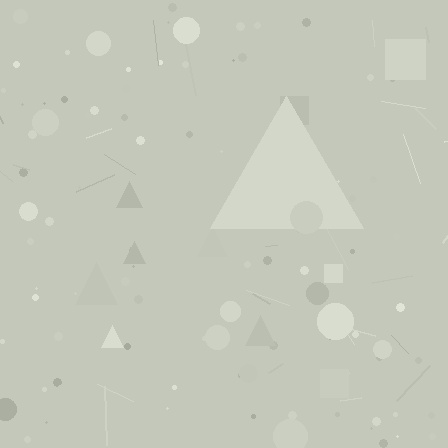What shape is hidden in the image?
A triangle is hidden in the image.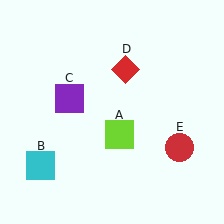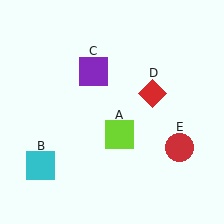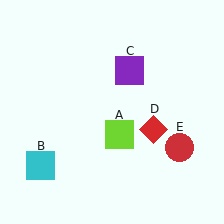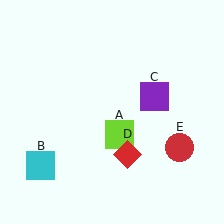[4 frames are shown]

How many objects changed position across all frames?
2 objects changed position: purple square (object C), red diamond (object D).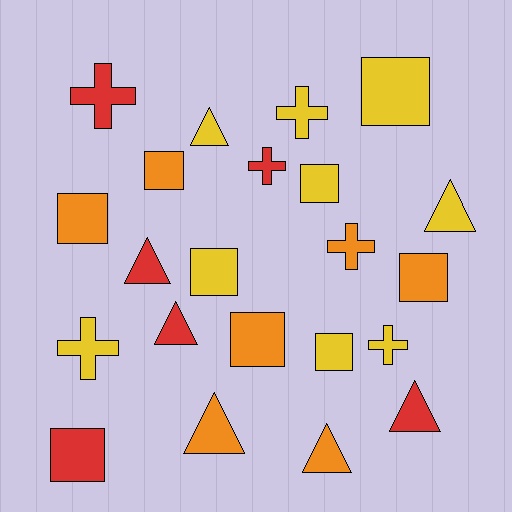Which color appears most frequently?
Yellow, with 9 objects.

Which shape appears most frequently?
Square, with 9 objects.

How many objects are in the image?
There are 22 objects.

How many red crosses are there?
There are 2 red crosses.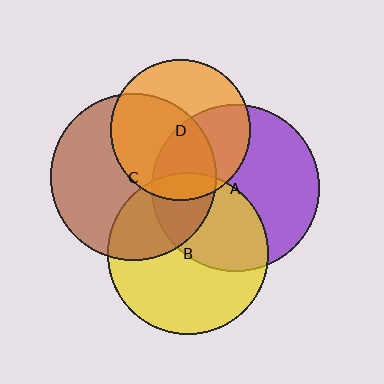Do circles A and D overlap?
Yes.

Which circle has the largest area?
Circle A (purple).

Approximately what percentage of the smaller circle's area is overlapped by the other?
Approximately 45%.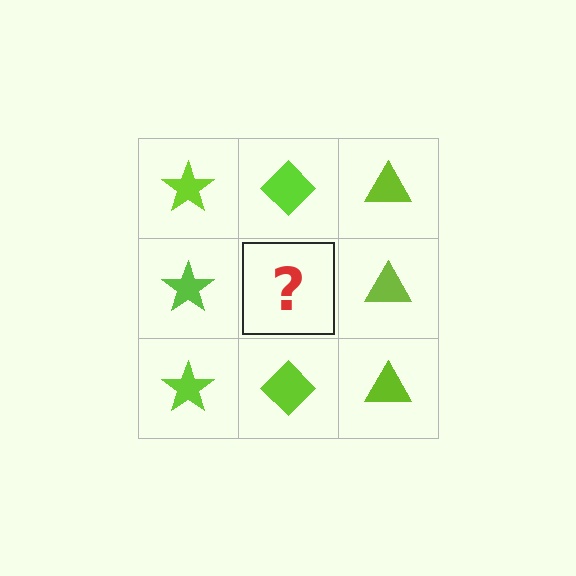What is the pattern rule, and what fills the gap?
The rule is that each column has a consistent shape. The gap should be filled with a lime diamond.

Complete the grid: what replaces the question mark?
The question mark should be replaced with a lime diamond.